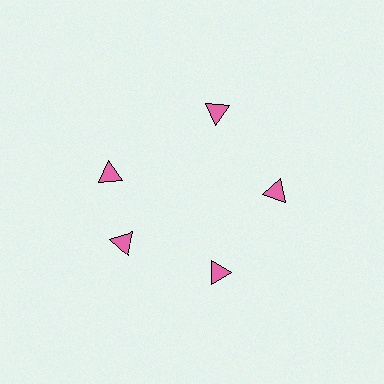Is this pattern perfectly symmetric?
No. The 5 pink triangles are arranged in a ring, but one element near the 10 o'clock position is rotated out of alignment along the ring, breaking the 5-fold rotational symmetry.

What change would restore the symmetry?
The symmetry would be restored by rotating it back into even spacing with its neighbors so that all 5 triangles sit at equal angles and equal distance from the center.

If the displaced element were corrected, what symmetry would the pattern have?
It would have 5-fold rotational symmetry — the pattern would map onto itself every 72 degrees.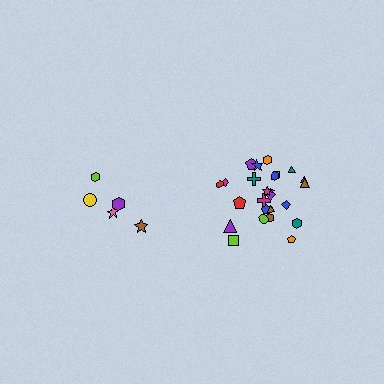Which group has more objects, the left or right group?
The right group.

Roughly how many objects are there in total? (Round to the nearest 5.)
Roughly 30 objects in total.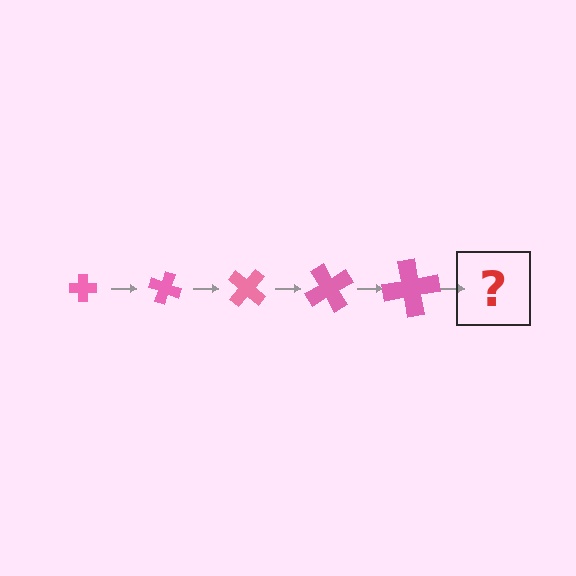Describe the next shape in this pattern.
It should be a cross, larger than the previous one and rotated 100 degrees from the start.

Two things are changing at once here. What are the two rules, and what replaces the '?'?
The two rules are that the cross grows larger each step and it rotates 20 degrees each step. The '?' should be a cross, larger than the previous one and rotated 100 degrees from the start.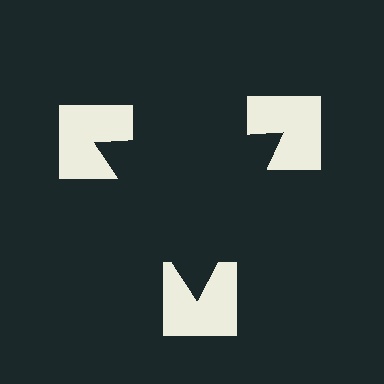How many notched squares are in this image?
There are 3 — one at each vertex of the illusory triangle.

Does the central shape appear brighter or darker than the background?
It typically appears slightly darker than the background, even though no actual brightness change is drawn.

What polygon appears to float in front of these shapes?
An illusory triangle — its edges are inferred from the aligned wedge cuts in the notched squares, not physically drawn.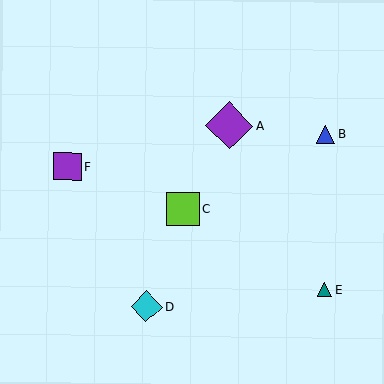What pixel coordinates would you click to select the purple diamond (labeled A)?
Click at (229, 126) to select the purple diamond A.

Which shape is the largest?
The purple diamond (labeled A) is the largest.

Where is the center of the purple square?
The center of the purple square is at (68, 167).